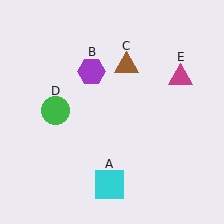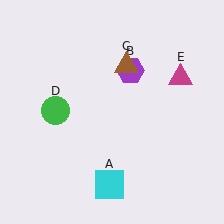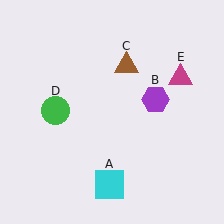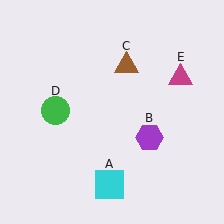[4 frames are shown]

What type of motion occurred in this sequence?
The purple hexagon (object B) rotated clockwise around the center of the scene.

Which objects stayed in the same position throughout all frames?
Cyan square (object A) and brown triangle (object C) and green circle (object D) and magenta triangle (object E) remained stationary.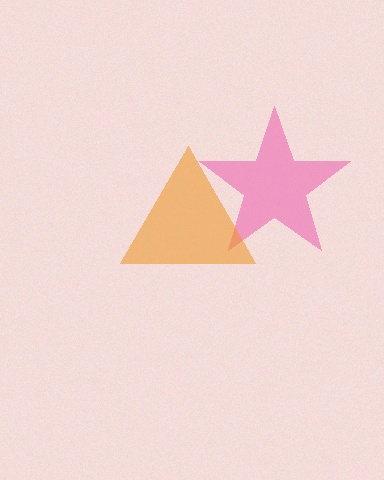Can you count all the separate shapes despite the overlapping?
Yes, there are 2 separate shapes.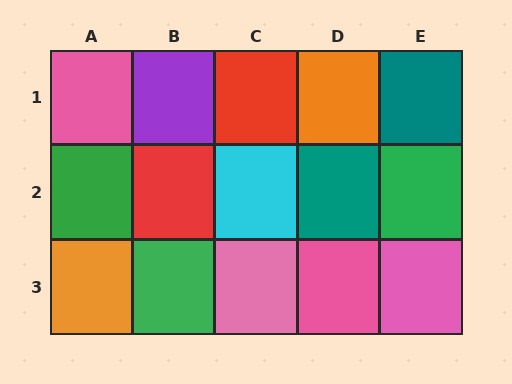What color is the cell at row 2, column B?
Red.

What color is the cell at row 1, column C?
Red.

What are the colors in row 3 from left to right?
Orange, green, pink, pink, pink.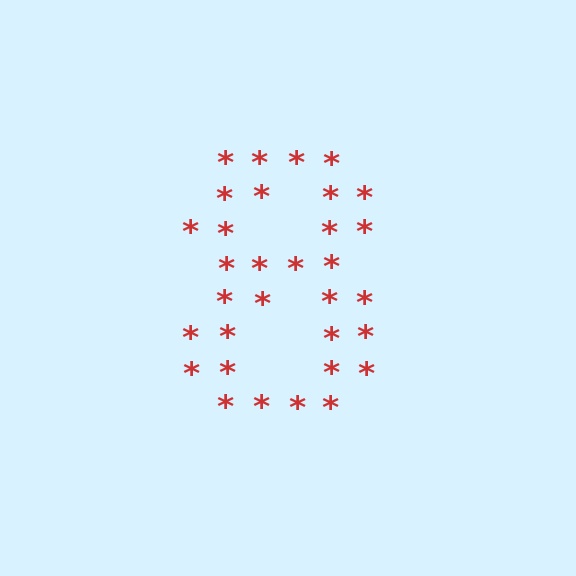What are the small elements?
The small elements are asterisks.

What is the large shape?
The large shape is the digit 8.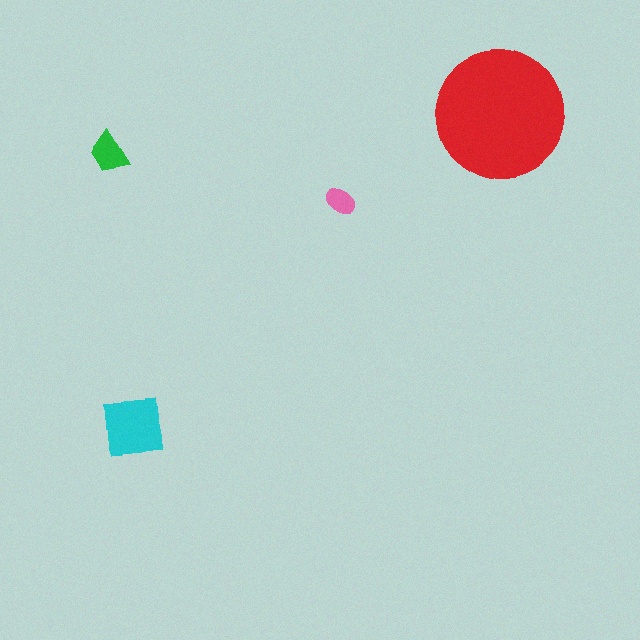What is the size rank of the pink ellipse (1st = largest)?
4th.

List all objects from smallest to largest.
The pink ellipse, the green trapezoid, the cyan square, the red circle.